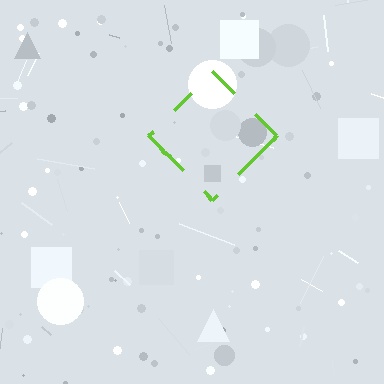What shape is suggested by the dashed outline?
The dashed outline suggests a diamond.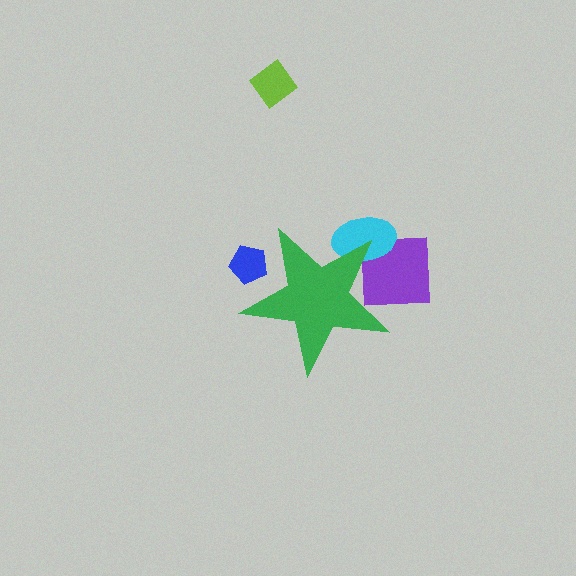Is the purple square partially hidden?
Yes, the purple square is partially hidden behind the green star.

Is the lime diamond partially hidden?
No, the lime diamond is fully visible.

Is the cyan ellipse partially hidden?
Yes, the cyan ellipse is partially hidden behind the green star.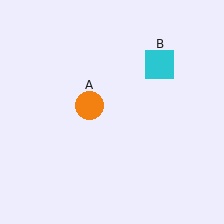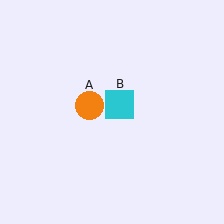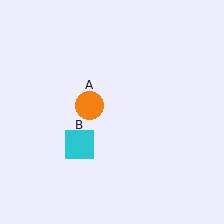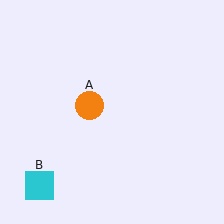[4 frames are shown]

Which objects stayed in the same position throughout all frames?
Orange circle (object A) remained stationary.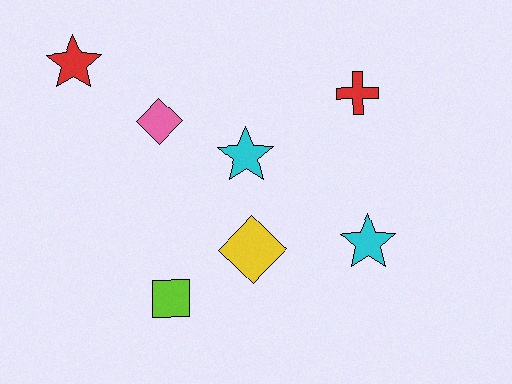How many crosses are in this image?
There is 1 cross.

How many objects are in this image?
There are 7 objects.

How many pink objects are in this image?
There is 1 pink object.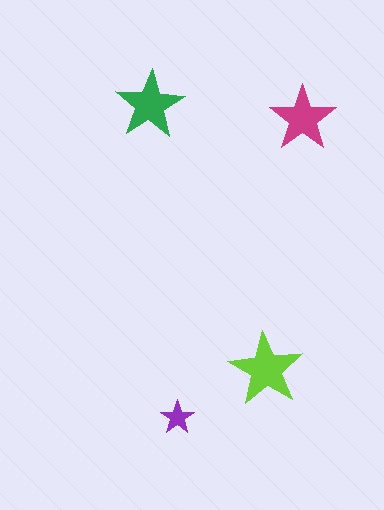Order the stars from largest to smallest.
the lime one, the green one, the magenta one, the purple one.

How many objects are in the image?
There are 4 objects in the image.